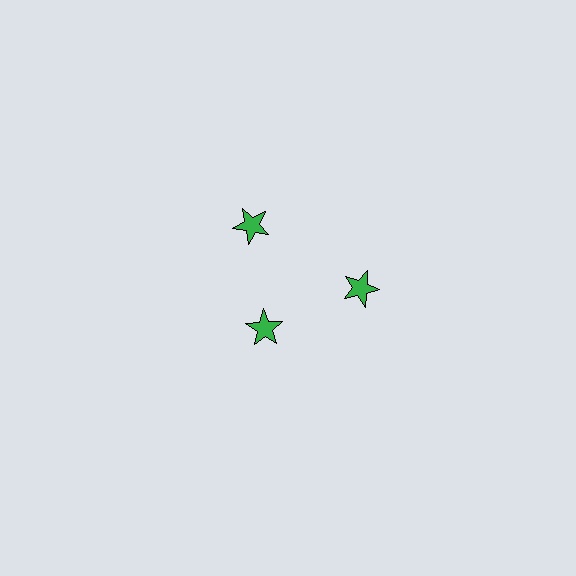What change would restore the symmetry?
The symmetry would be restored by moving it outward, back onto the ring so that all 3 stars sit at equal angles and equal distance from the center.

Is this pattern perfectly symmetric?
No. The 3 green stars are arranged in a ring, but one element near the 7 o'clock position is pulled inward toward the center, breaking the 3-fold rotational symmetry.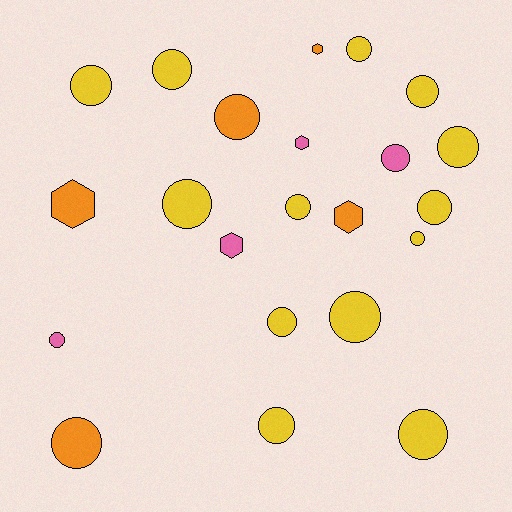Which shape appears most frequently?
Circle, with 17 objects.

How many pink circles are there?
There are 2 pink circles.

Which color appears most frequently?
Yellow, with 13 objects.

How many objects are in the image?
There are 22 objects.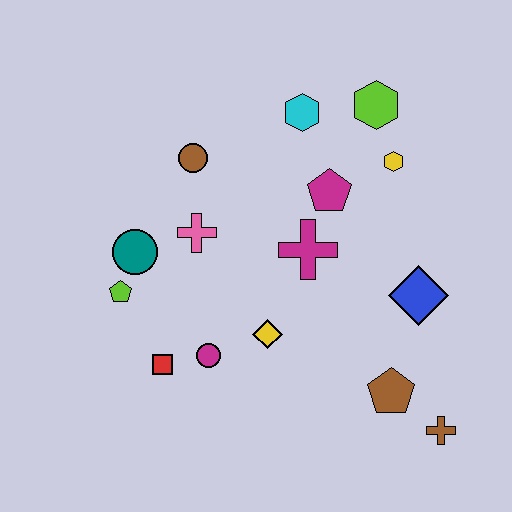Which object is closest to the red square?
The magenta circle is closest to the red square.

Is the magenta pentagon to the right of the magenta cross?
Yes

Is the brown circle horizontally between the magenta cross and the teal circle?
Yes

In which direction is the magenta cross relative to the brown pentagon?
The magenta cross is above the brown pentagon.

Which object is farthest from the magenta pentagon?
The brown cross is farthest from the magenta pentagon.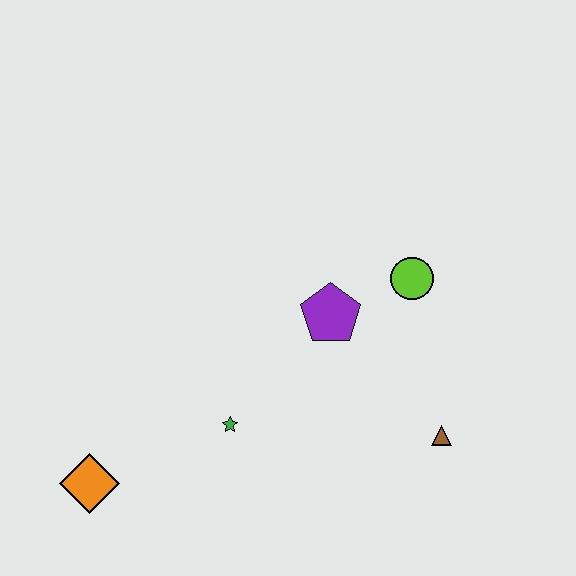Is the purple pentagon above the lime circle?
No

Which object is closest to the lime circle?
The purple pentagon is closest to the lime circle.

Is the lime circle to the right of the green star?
Yes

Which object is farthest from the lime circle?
The orange diamond is farthest from the lime circle.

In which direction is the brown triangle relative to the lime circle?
The brown triangle is below the lime circle.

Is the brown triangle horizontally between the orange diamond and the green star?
No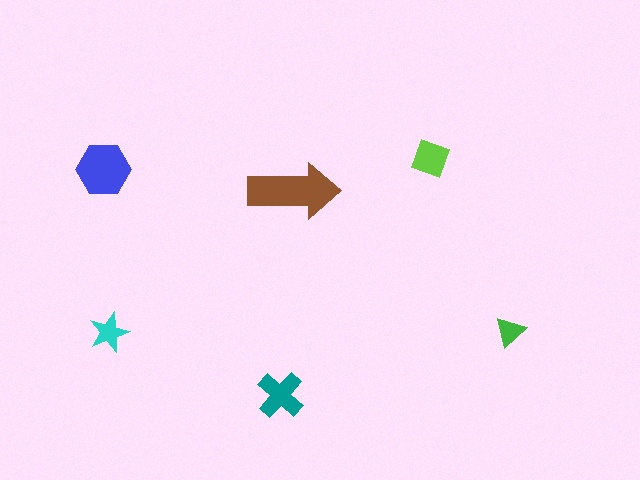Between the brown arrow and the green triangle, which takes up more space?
The brown arrow.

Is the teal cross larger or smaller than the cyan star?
Larger.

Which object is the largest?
The brown arrow.